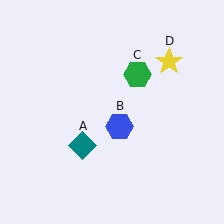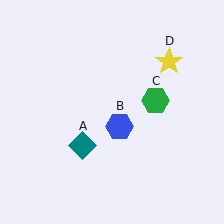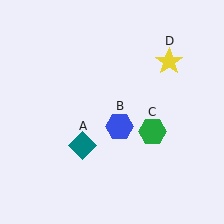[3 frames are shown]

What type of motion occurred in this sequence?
The green hexagon (object C) rotated clockwise around the center of the scene.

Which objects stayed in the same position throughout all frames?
Teal diamond (object A) and blue hexagon (object B) and yellow star (object D) remained stationary.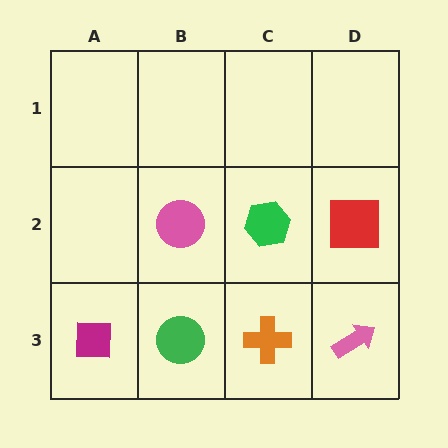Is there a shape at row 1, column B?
No, that cell is empty.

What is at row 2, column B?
A pink circle.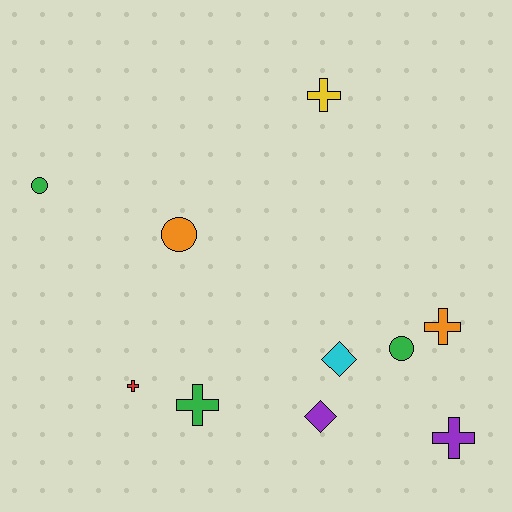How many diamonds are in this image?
There are 2 diamonds.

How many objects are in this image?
There are 10 objects.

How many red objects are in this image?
There is 1 red object.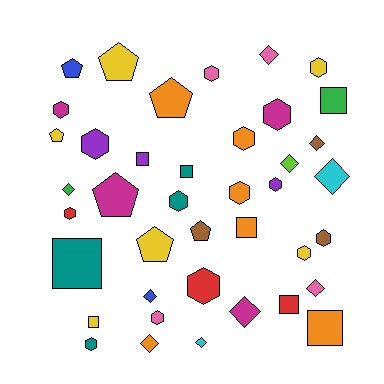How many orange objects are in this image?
There are 6 orange objects.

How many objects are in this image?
There are 40 objects.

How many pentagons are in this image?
There are 7 pentagons.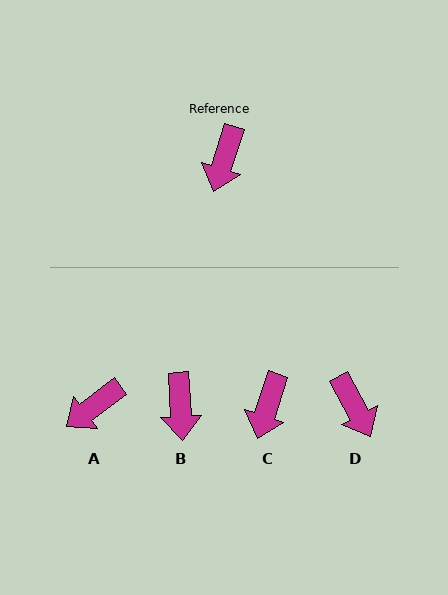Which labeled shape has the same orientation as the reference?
C.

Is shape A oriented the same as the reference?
No, it is off by about 35 degrees.